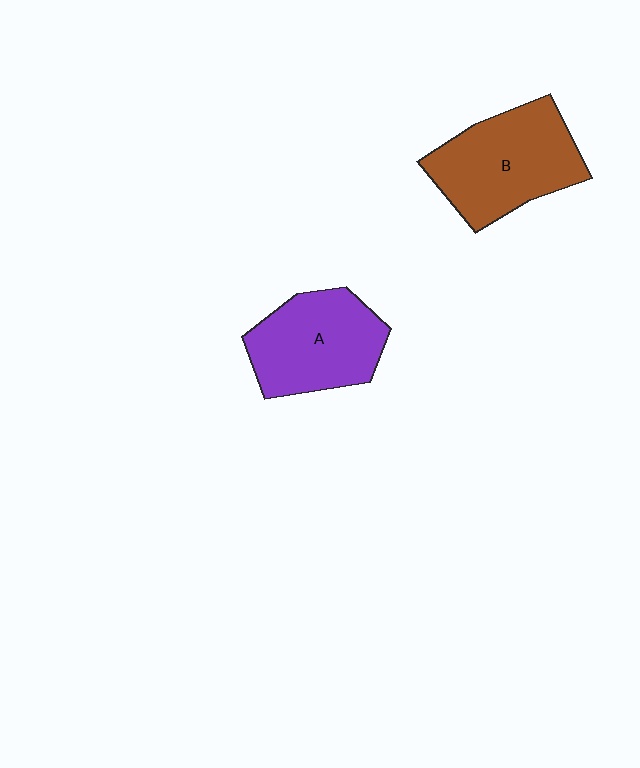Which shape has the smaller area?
Shape A (purple).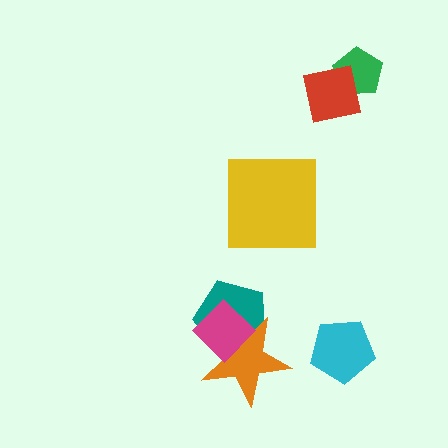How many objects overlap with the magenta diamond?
2 objects overlap with the magenta diamond.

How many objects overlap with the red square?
1 object overlaps with the red square.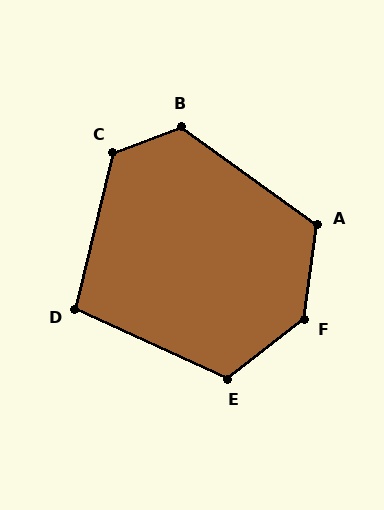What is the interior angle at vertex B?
Approximately 123 degrees (obtuse).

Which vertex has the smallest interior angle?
D, at approximately 101 degrees.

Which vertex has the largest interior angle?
F, at approximately 136 degrees.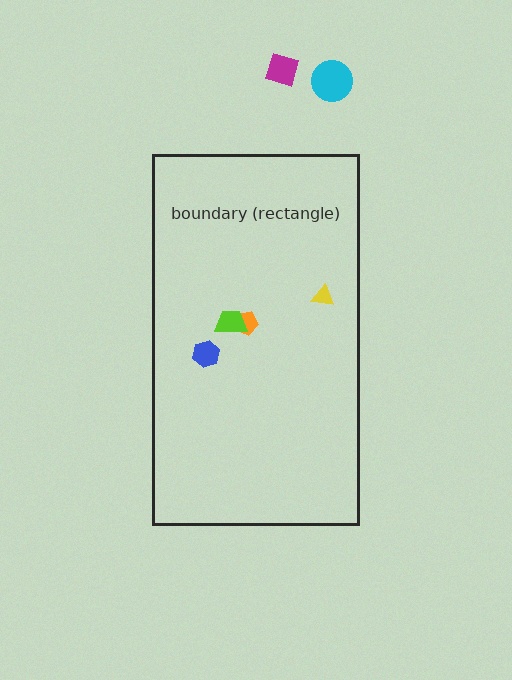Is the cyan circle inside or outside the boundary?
Outside.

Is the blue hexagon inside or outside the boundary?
Inside.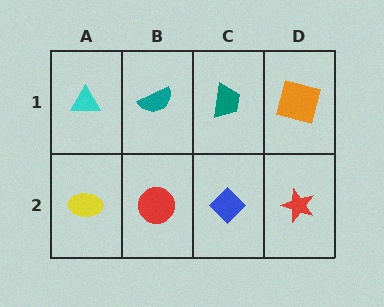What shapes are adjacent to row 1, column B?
A red circle (row 2, column B), a cyan triangle (row 1, column A), a teal trapezoid (row 1, column C).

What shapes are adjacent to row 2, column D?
An orange square (row 1, column D), a blue diamond (row 2, column C).